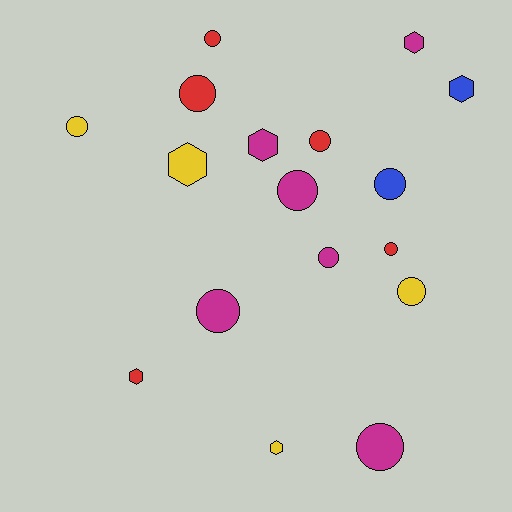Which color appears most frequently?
Magenta, with 6 objects.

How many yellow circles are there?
There are 2 yellow circles.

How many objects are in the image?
There are 17 objects.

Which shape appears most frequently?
Circle, with 11 objects.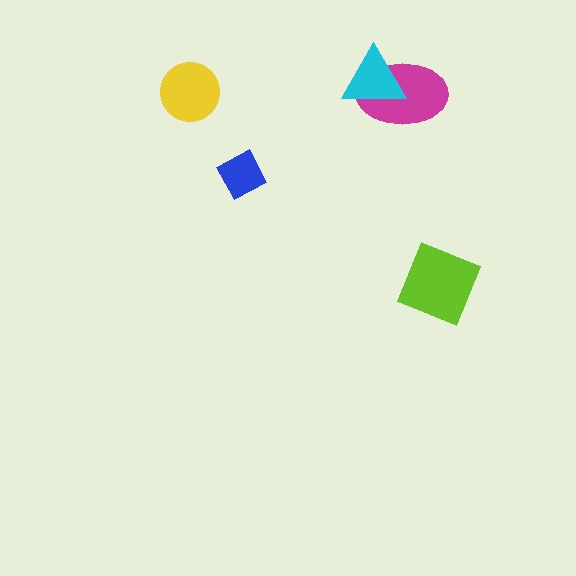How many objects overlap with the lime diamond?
0 objects overlap with the lime diamond.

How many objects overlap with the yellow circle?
0 objects overlap with the yellow circle.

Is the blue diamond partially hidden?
No, no other shape covers it.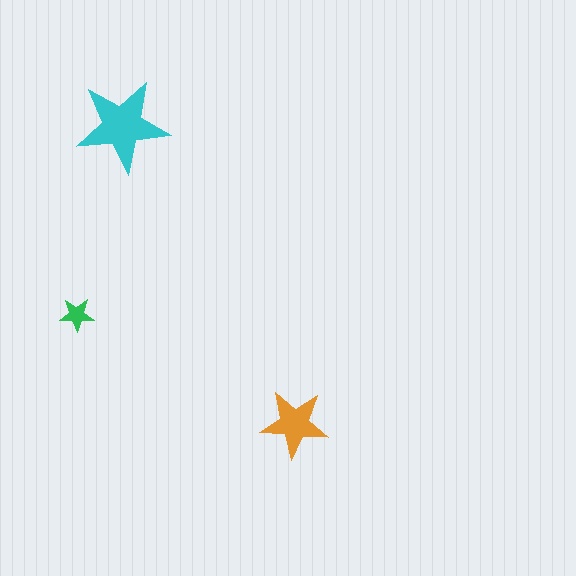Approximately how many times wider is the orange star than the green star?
About 2 times wider.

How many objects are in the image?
There are 3 objects in the image.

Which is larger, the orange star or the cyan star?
The cyan one.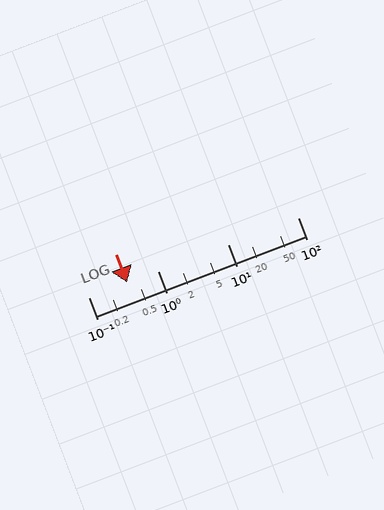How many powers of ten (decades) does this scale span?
The scale spans 3 decades, from 0.1 to 100.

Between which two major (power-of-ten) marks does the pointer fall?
The pointer is between 0.1 and 1.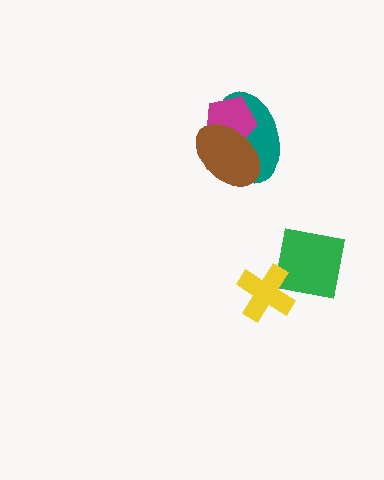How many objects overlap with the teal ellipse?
2 objects overlap with the teal ellipse.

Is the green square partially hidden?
Yes, it is partially covered by another shape.